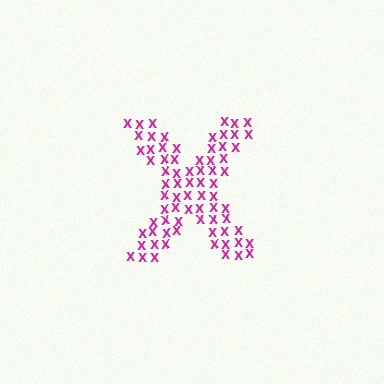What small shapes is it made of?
It is made of small letter X's.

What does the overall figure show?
The overall figure shows the letter X.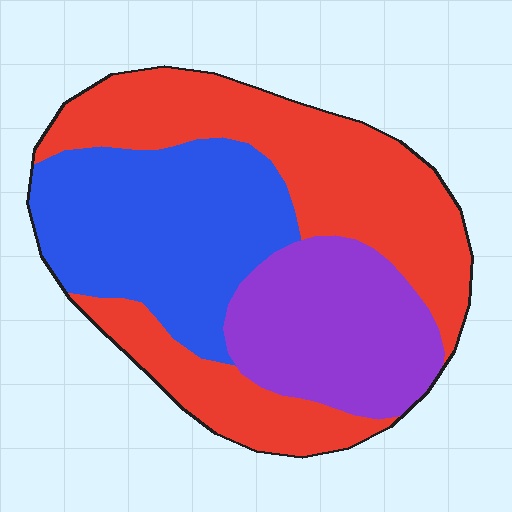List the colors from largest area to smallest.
From largest to smallest: red, blue, purple.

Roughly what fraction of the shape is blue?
Blue takes up between a sixth and a third of the shape.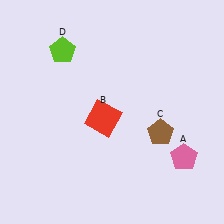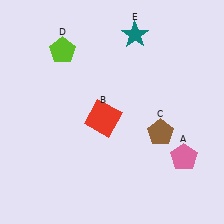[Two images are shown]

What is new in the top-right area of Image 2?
A teal star (E) was added in the top-right area of Image 2.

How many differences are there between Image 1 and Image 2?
There is 1 difference between the two images.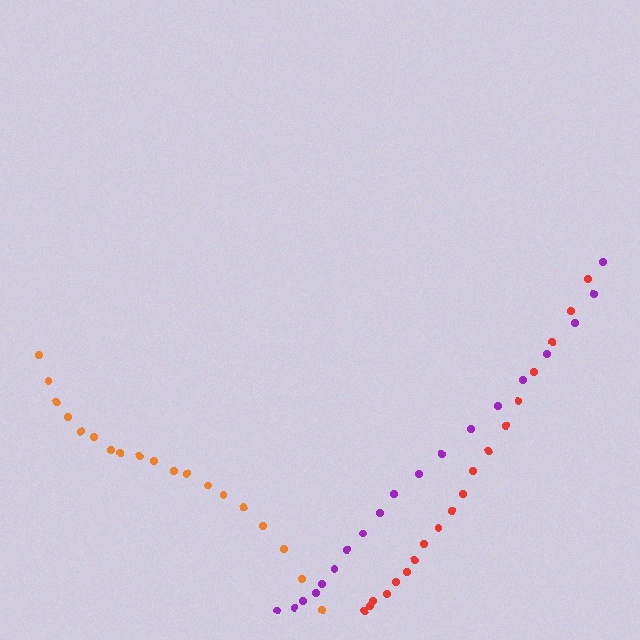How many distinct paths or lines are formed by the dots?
There are 3 distinct paths.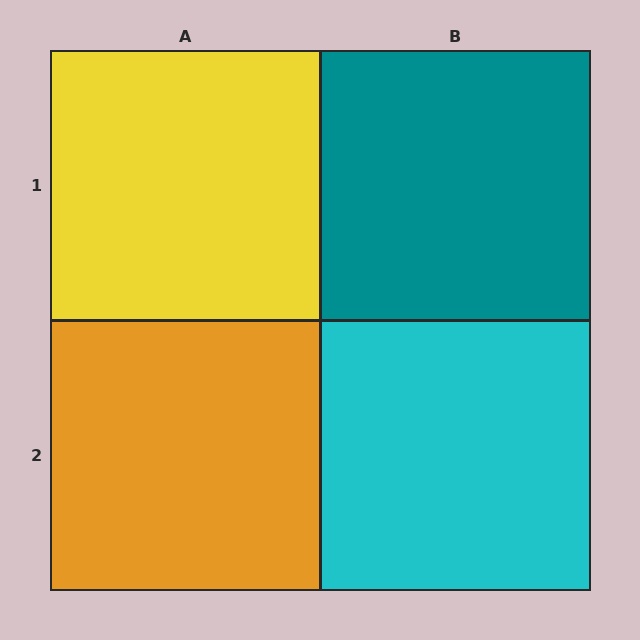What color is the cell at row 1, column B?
Teal.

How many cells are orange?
1 cell is orange.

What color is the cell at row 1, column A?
Yellow.